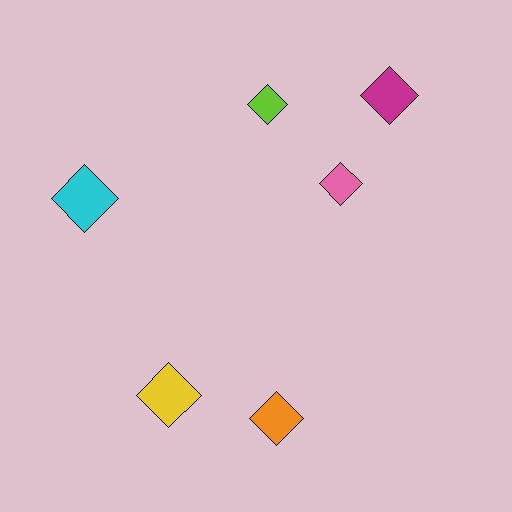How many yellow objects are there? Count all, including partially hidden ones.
There is 1 yellow object.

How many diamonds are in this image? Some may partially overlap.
There are 6 diamonds.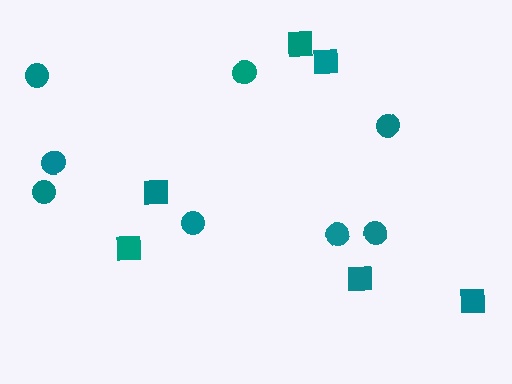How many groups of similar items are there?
There are 2 groups: one group of squares (6) and one group of circles (8).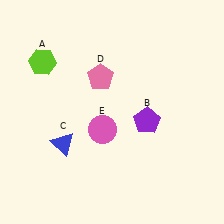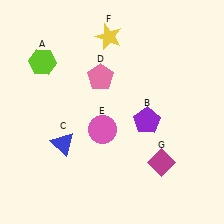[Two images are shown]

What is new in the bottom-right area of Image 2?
A magenta diamond (G) was added in the bottom-right area of Image 2.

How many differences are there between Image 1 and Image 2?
There are 2 differences between the two images.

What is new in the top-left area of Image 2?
A yellow star (F) was added in the top-left area of Image 2.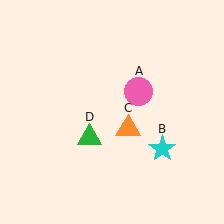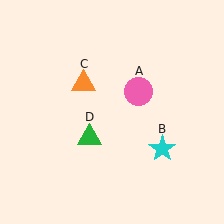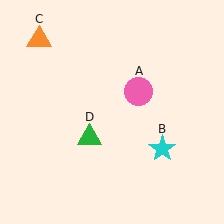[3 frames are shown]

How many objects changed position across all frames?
1 object changed position: orange triangle (object C).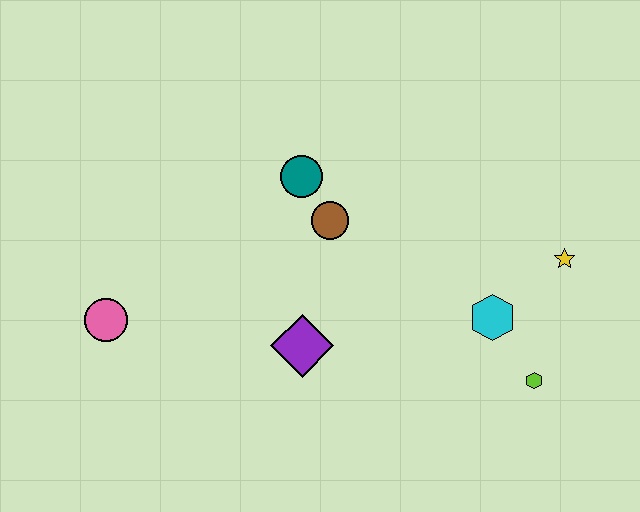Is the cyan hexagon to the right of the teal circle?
Yes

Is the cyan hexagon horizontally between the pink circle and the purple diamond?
No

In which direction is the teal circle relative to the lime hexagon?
The teal circle is to the left of the lime hexagon.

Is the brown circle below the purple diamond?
No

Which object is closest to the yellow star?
The cyan hexagon is closest to the yellow star.